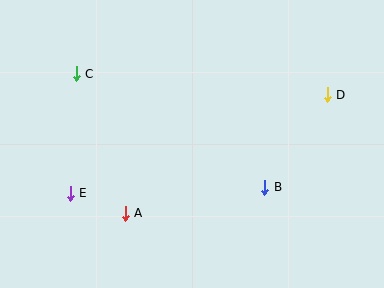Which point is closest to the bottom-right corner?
Point B is closest to the bottom-right corner.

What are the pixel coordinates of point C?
Point C is at (76, 74).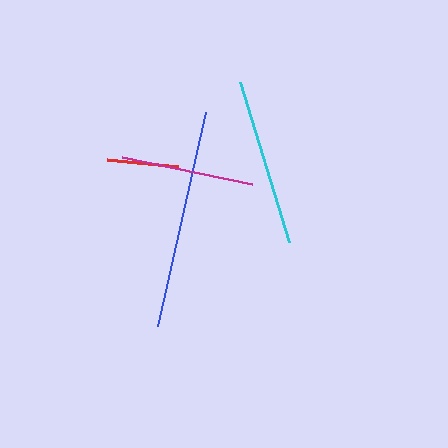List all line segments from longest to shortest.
From longest to shortest: blue, cyan, magenta, red.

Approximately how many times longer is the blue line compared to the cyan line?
The blue line is approximately 1.3 times the length of the cyan line.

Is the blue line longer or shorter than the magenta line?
The blue line is longer than the magenta line.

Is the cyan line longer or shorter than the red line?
The cyan line is longer than the red line.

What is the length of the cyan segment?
The cyan segment is approximately 168 pixels long.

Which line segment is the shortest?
The red line is the shortest at approximately 71 pixels.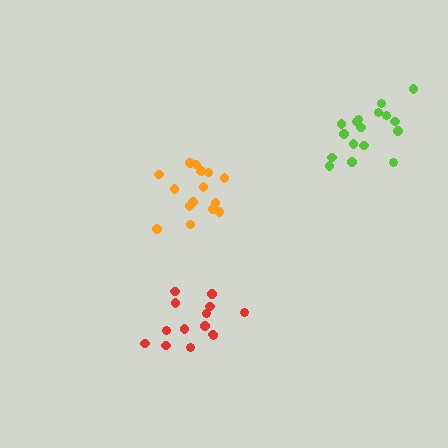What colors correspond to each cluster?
The clusters are colored: orange, red, lime.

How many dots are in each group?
Group 1: 15 dots, Group 2: 14 dots, Group 3: 17 dots (46 total).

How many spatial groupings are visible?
There are 3 spatial groupings.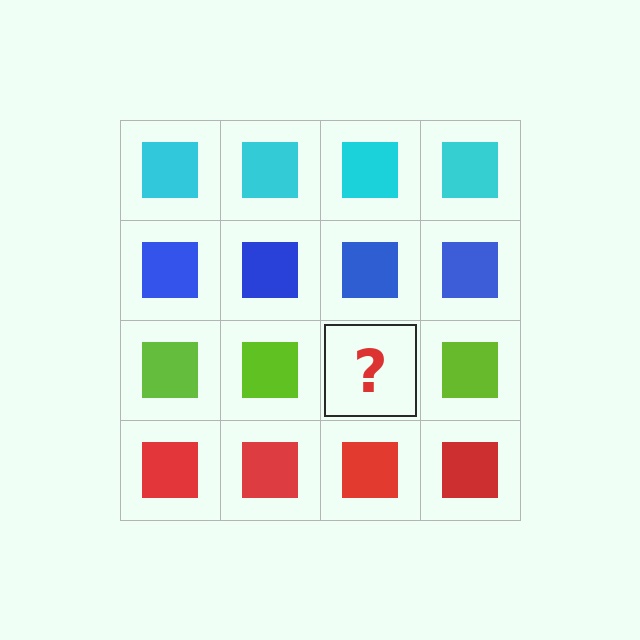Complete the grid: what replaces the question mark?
The question mark should be replaced with a lime square.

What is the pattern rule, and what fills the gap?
The rule is that each row has a consistent color. The gap should be filled with a lime square.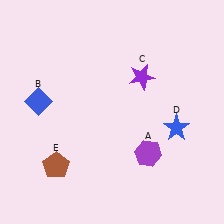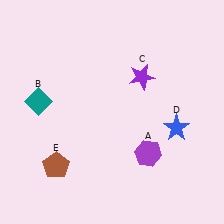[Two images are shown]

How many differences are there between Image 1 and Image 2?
There is 1 difference between the two images.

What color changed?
The diamond (B) changed from blue in Image 1 to teal in Image 2.